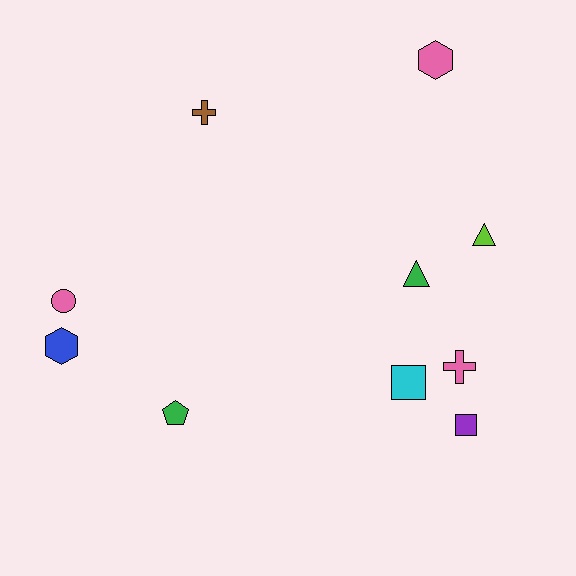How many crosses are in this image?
There are 2 crosses.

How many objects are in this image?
There are 10 objects.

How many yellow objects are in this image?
There are no yellow objects.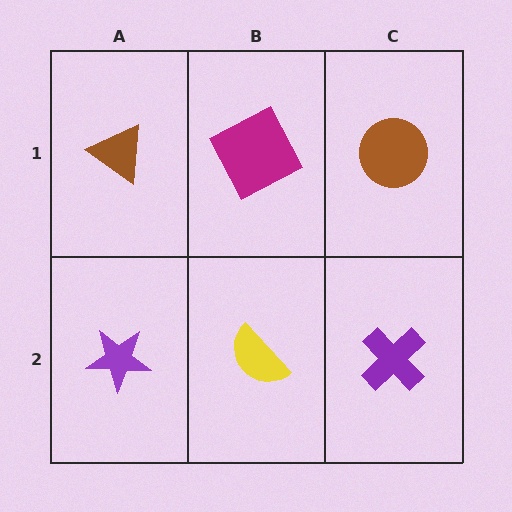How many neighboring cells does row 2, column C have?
2.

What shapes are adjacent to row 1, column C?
A purple cross (row 2, column C), a magenta square (row 1, column B).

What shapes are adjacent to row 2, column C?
A brown circle (row 1, column C), a yellow semicircle (row 2, column B).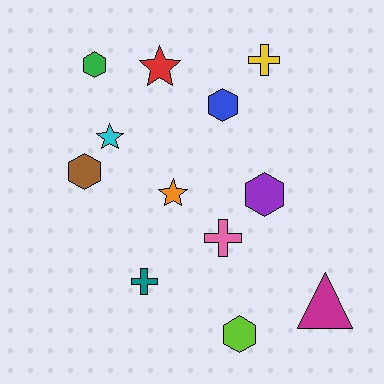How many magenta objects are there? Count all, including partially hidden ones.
There is 1 magenta object.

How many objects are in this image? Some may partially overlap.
There are 12 objects.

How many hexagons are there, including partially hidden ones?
There are 5 hexagons.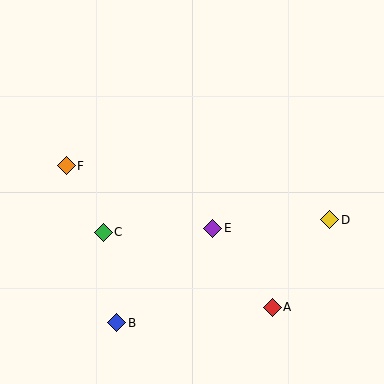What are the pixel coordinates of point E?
Point E is at (213, 228).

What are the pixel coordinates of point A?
Point A is at (272, 307).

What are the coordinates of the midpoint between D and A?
The midpoint between D and A is at (301, 263).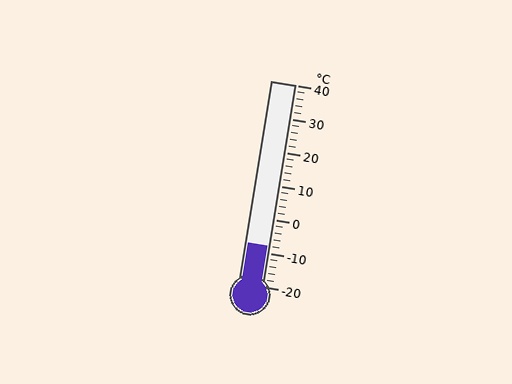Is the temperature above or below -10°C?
The temperature is above -10°C.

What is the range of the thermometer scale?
The thermometer scale ranges from -20°C to 40°C.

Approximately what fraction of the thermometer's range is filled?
The thermometer is filled to approximately 20% of its range.